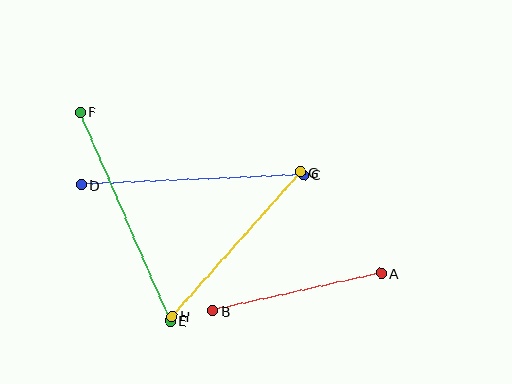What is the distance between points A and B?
The distance is approximately 173 pixels.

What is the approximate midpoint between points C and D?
The midpoint is at approximately (192, 180) pixels.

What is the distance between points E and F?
The distance is approximately 228 pixels.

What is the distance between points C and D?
The distance is approximately 222 pixels.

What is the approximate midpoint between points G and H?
The midpoint is at approximately (236, 244) pixels.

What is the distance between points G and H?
The distance is approximately 193 pixels.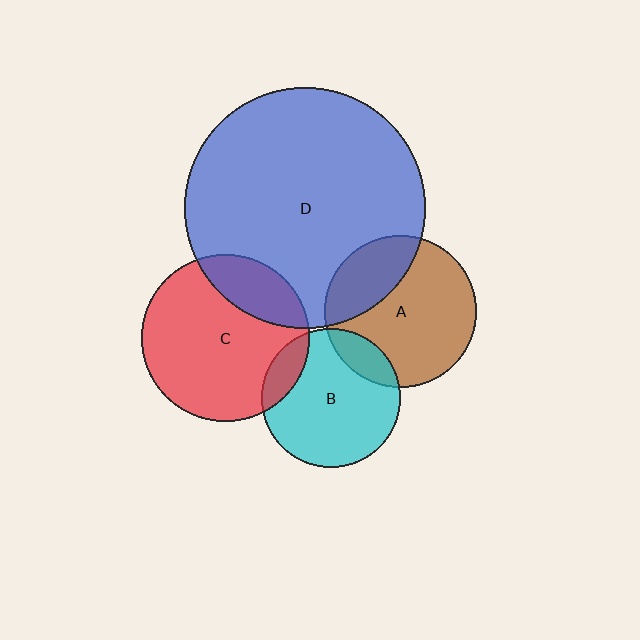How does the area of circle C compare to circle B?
Approximately 1.5 times.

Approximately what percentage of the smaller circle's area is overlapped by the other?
Approximately 20%.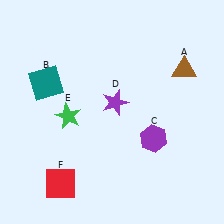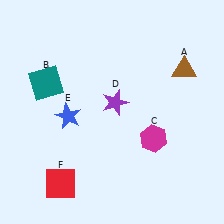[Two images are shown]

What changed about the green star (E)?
In Image 1, E is green. In Image 2, it changed to blue.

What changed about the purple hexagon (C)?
In Image 1, C is purple. In Image 2, it changed to magenta.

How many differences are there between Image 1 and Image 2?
There are 2 differences between the two images.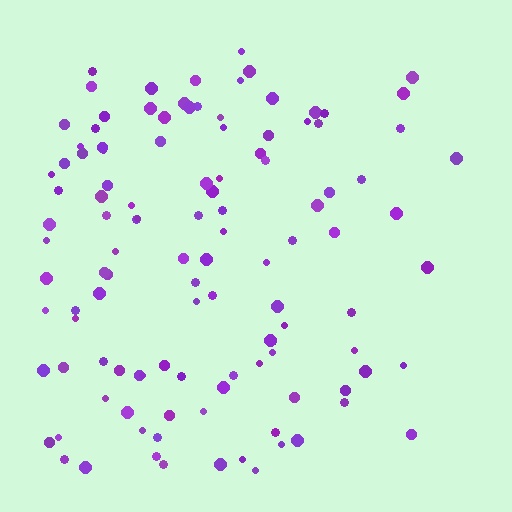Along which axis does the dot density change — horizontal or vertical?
Horizontal.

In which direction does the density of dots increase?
From right to left, with the left side densest.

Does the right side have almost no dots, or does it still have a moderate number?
Still a moderate number, just noticeably fewer than the left.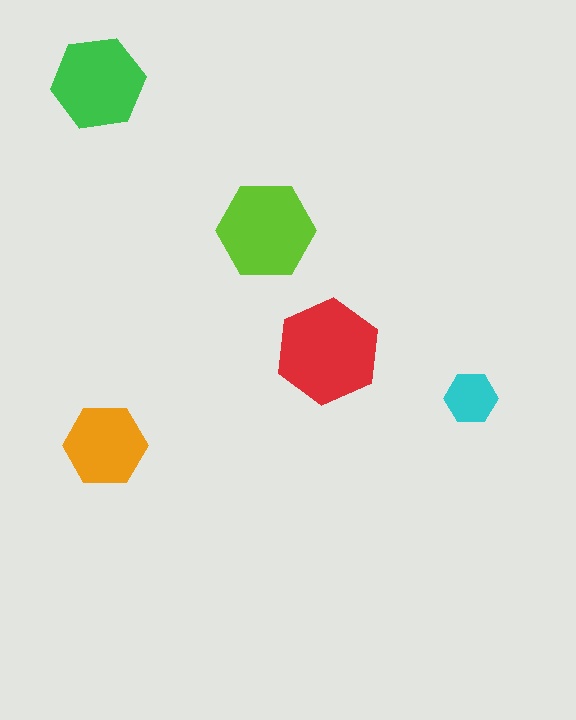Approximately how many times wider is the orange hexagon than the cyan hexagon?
About 1.5 times wider.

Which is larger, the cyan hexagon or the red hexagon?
The red one.